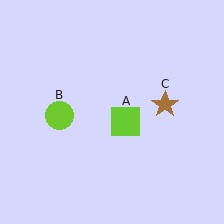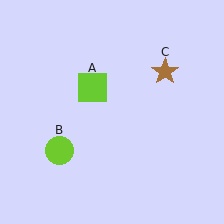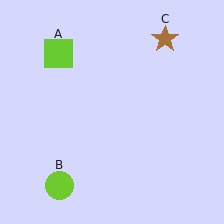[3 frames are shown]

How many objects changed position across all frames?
3 objects changed position: lime square (object A), lime circle (object B), brown star (object C).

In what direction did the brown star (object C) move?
The brown star (object C) moved up.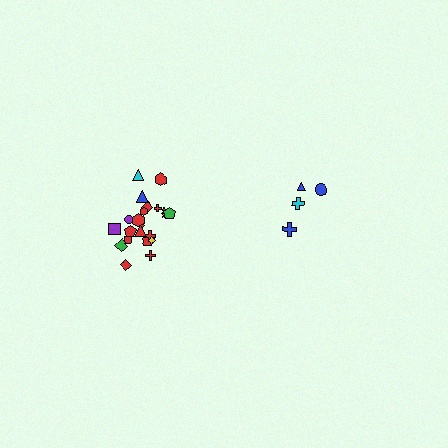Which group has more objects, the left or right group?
The left group.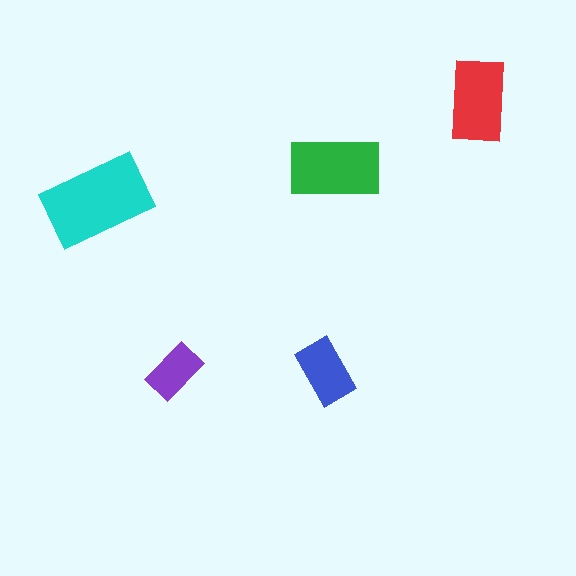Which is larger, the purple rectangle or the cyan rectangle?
The cyan one.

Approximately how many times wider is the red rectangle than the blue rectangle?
About 1.5 times wider.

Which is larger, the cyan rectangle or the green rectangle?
The cyan one.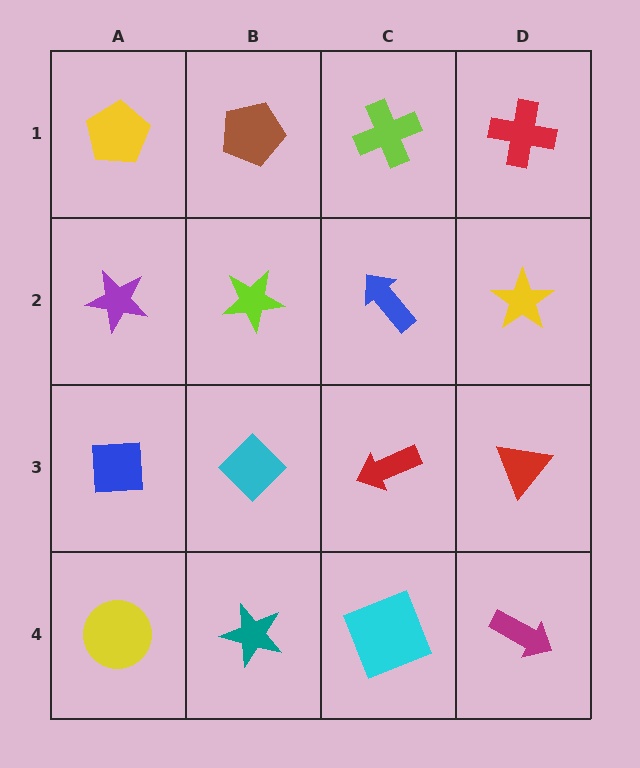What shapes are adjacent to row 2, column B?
A brown pentagon (row 1, column B), a cyan diamond (row 3, column B), a purple star (row 2, column A), a blue arrow (row 2, column C).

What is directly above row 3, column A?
A purple star.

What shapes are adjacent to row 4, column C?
A red arrow (row 3, column C), a teal star (row 4, column B), a magenta arrow (row 4, column D).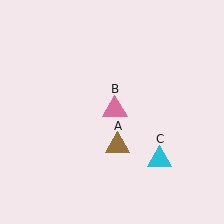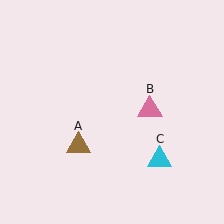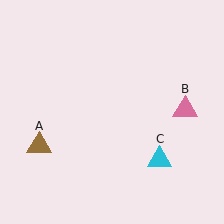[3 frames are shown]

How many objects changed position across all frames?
2 objects changed position: brown triangle (object A), pink triangle (object B).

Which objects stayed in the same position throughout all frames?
Cyan triangle (object C) remained stationary.